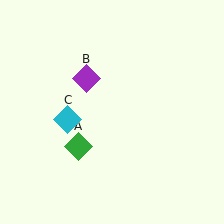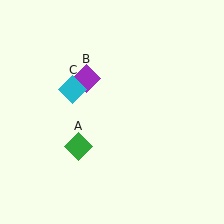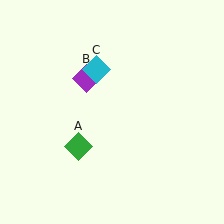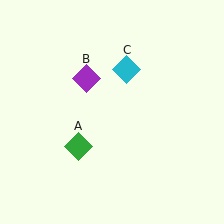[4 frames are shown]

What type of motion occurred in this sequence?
The cyan diamond (object C) rotated clockwise around the center of the scene.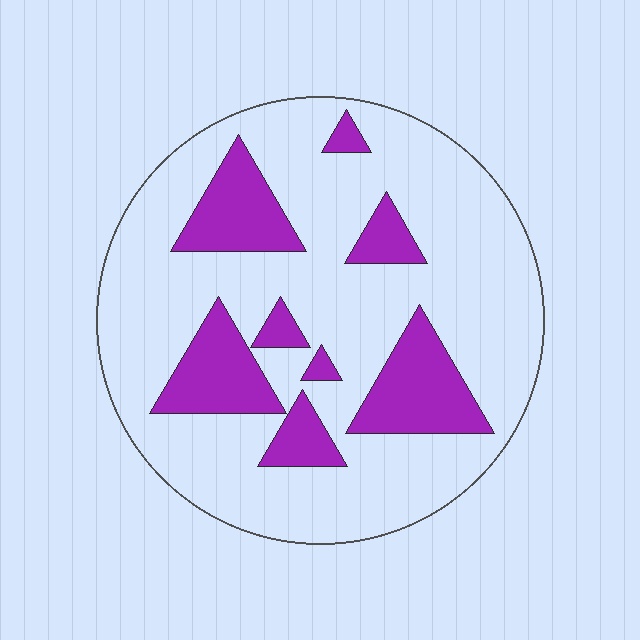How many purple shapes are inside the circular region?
8.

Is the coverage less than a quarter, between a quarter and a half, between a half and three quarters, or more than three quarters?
Less than a quarter.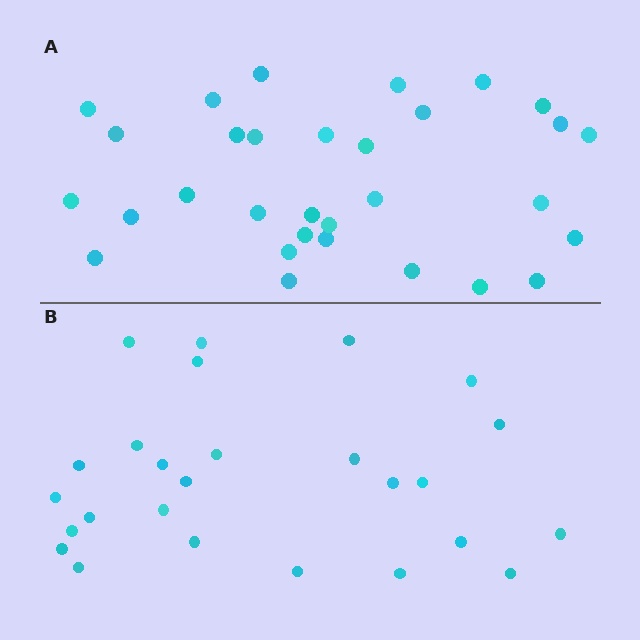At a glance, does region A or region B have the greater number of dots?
Region A (the top region) has more dots.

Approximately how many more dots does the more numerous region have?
Region A has about 5 more dots than region B.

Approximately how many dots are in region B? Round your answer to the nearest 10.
About 30 dots. (The exact count is 26, which rounds to 30.)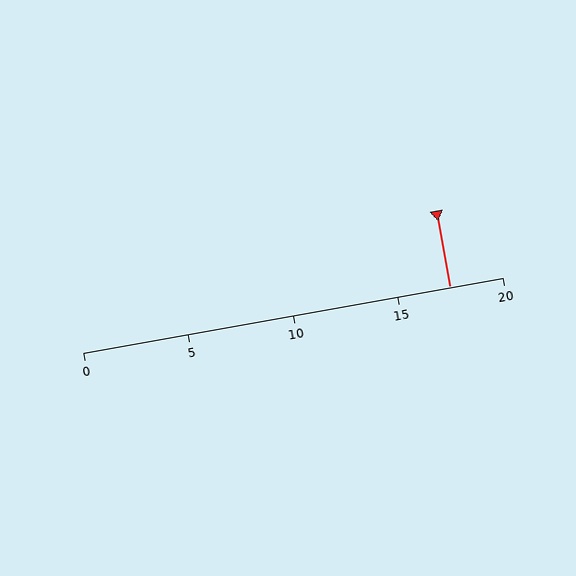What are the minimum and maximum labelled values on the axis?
The axis runs from 0 to 20.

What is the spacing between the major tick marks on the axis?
The major ticks are spaced 5 apart.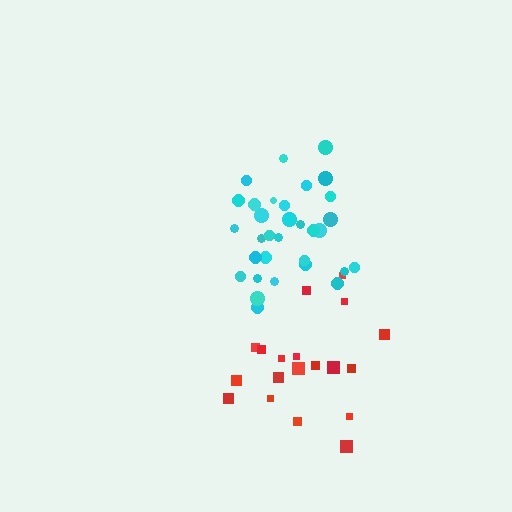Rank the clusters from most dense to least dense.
cyan, red.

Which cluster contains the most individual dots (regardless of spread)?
Cyan (32).